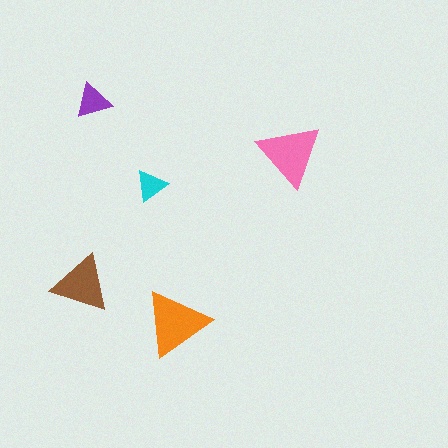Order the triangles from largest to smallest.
the orange one, the pink one, the brown one, the purple one, the cyan one.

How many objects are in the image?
There are 5 objects in the image.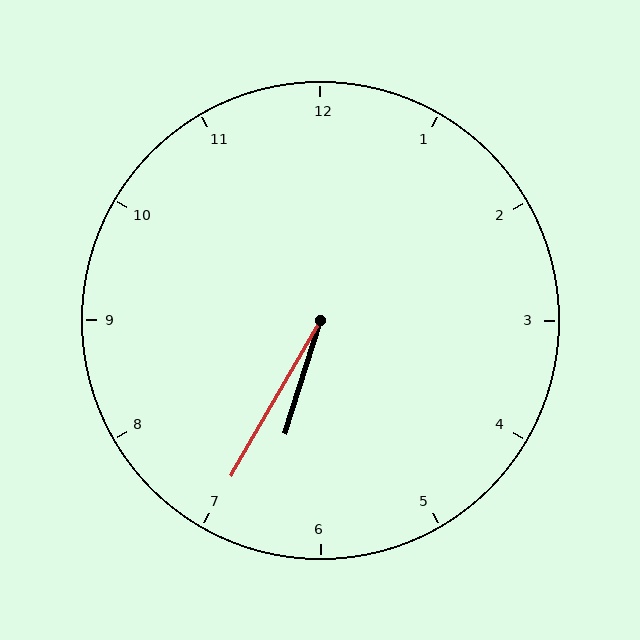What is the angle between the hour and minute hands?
Approximately 12 degrees.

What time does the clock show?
6:35.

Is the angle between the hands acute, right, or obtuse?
It is acute.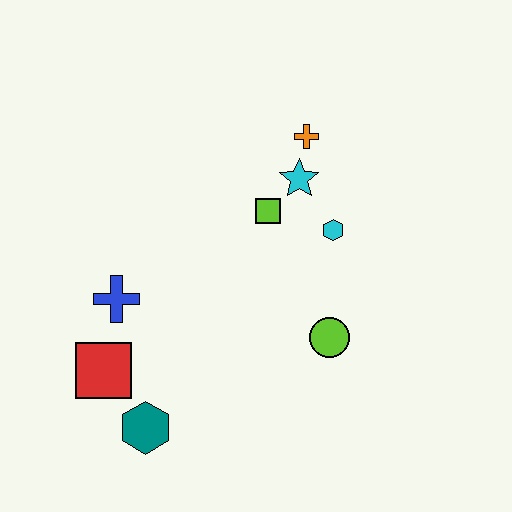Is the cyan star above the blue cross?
Yes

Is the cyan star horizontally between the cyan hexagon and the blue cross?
Yes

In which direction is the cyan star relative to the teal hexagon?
The cyan star is above the teal hexagon.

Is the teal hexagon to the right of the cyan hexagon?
No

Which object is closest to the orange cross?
The cyan star is closest to the orange cross.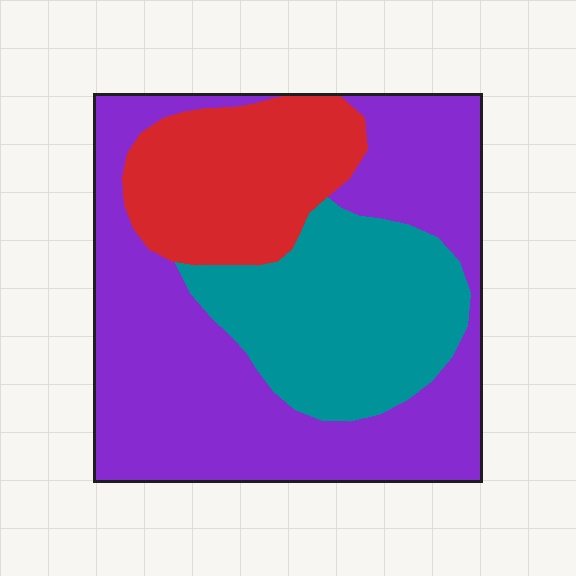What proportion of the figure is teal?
Teal covers roughly 25% of the figure.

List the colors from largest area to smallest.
From largest to smallest: purple, teal, red.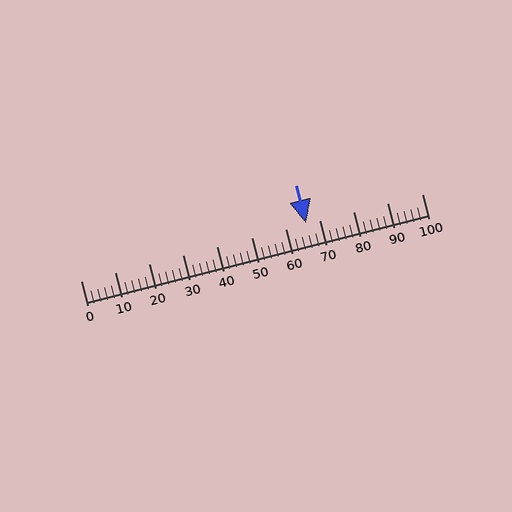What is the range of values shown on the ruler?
The ruler shows values from 0 to 100.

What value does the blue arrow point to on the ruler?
The blue arrow points to approximately 66.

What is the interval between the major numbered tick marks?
The major tick marks are spaced 10 units apart.